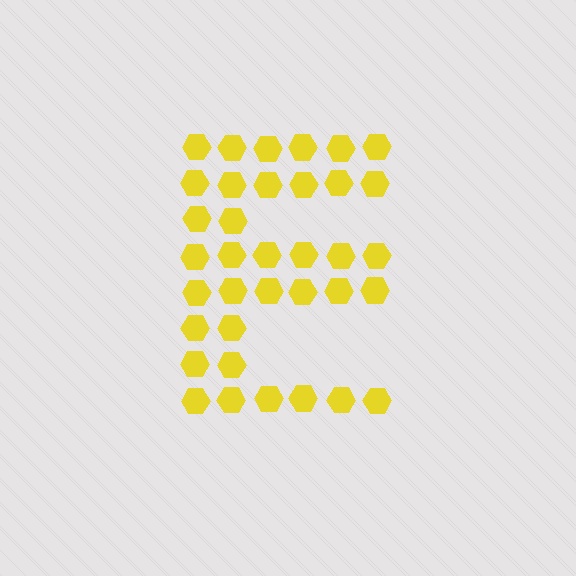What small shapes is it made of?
It is made of small hexagons.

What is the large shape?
The large shape is the letter E.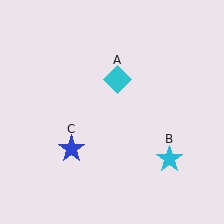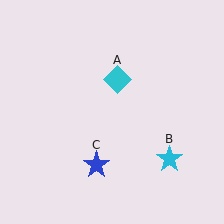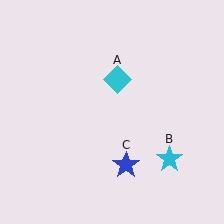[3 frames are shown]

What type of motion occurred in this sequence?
The blue star (object C) rotated counterclockwise around the center of the scene.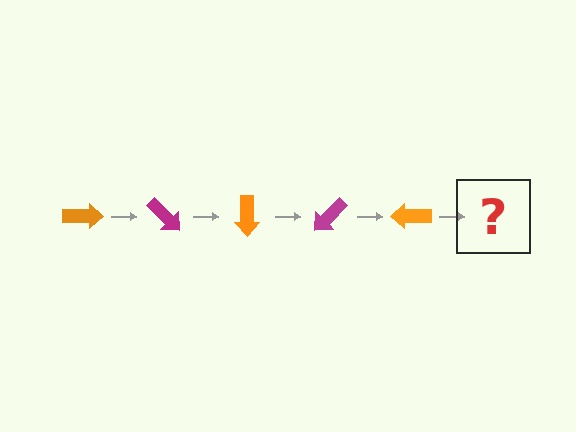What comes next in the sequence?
The next element should be a magenta arrow, rotated 225 degrees from the start.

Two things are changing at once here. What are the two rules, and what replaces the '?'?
The two rules are that it rotates 45 degrees each step and the color cycles through orange and magenta. The '?' should be a magenta arrow, rotated 225 degrees from the start.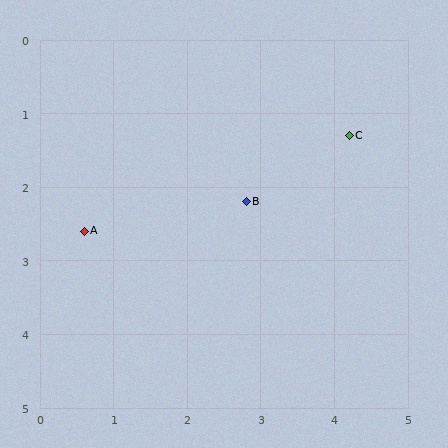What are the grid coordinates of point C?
Point C is at approximately (4.2, 1.3).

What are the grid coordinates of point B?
Point B is at approximately (2.8, 2.2).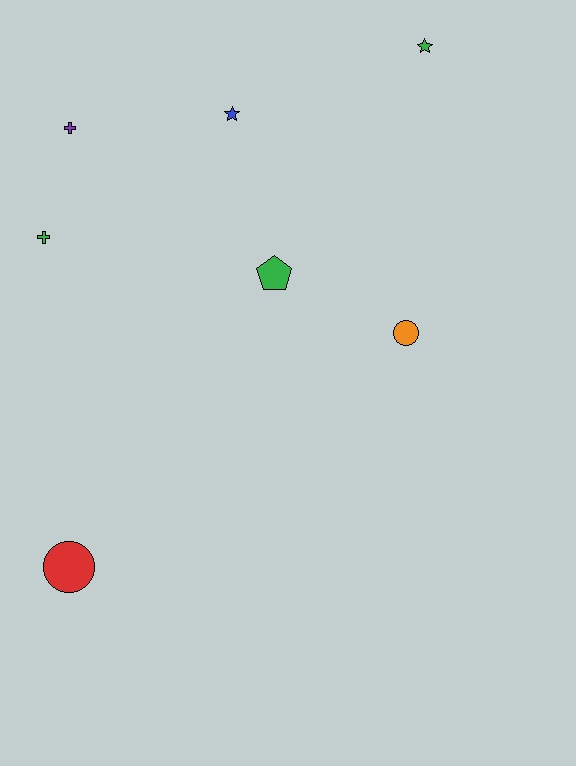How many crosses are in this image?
There are 2 crosses.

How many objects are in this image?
There are 7 objects.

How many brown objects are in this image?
There are no brown objects.